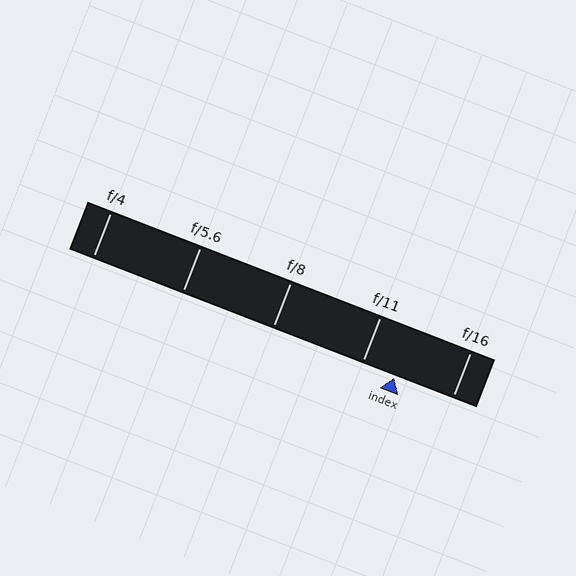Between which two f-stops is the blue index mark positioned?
The index mark is between f/11 and f/16.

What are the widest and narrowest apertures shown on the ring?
The widest aperture shown is f/4 and the narrowest is f/16.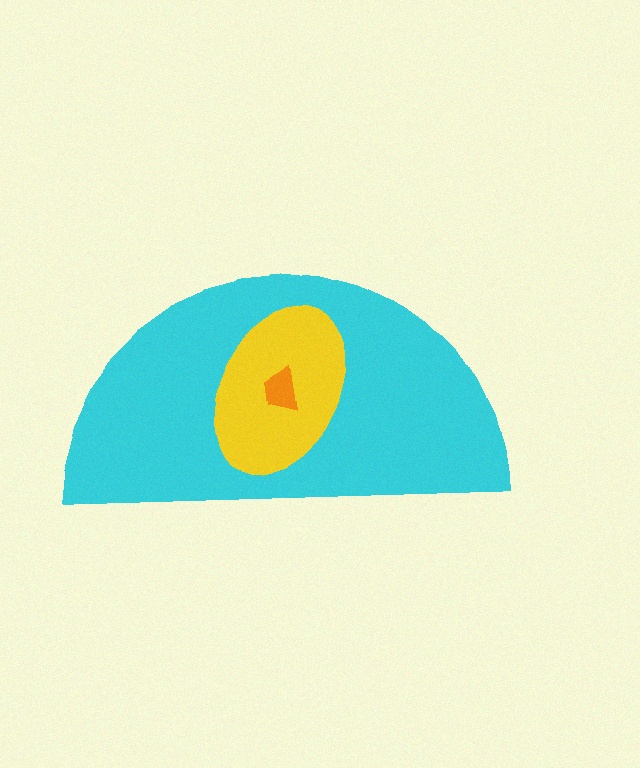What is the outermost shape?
The cyan semicircle.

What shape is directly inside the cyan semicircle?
The yellow ellipse.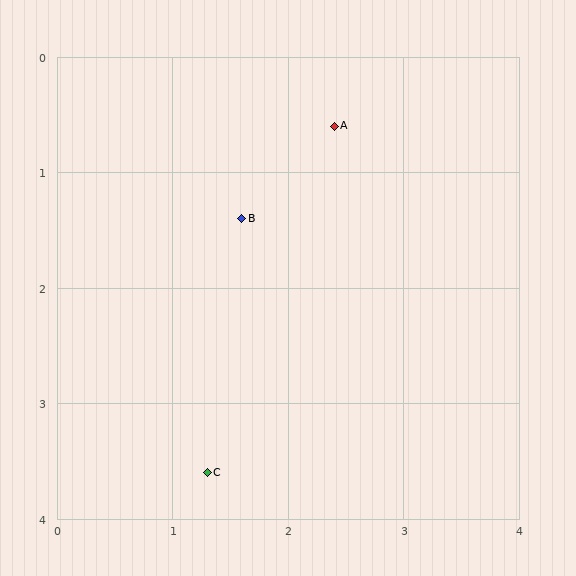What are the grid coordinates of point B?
Point B is at approximately (1.6, 1.4).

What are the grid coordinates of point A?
Point A is at approximately (2.4, 0.6).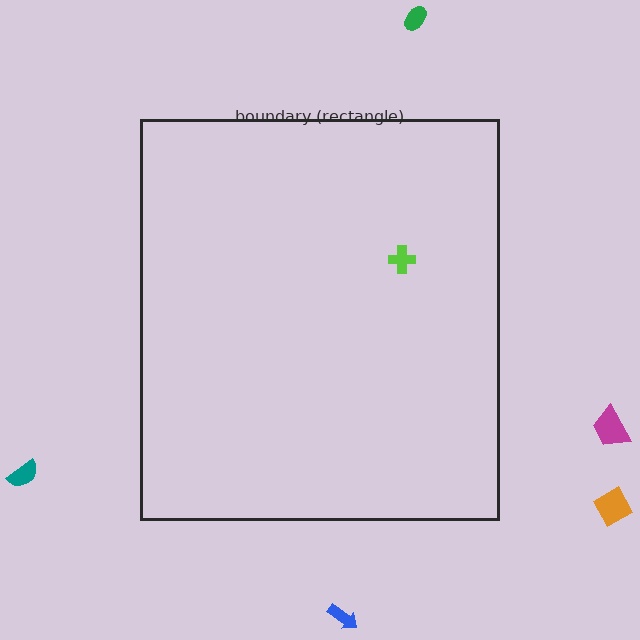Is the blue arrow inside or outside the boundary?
Outside.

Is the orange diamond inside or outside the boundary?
Outside.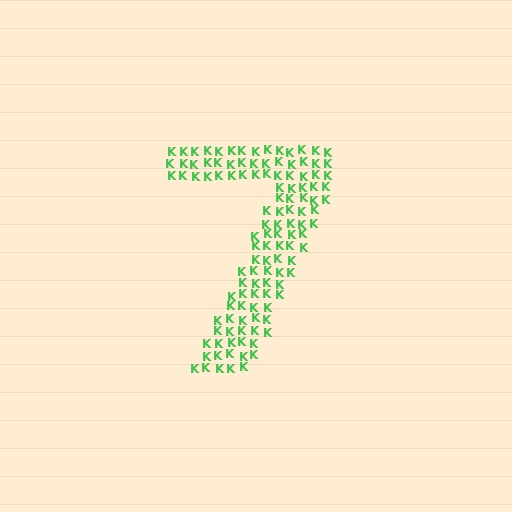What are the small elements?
The small elements are letter K's.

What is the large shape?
The large shape is the digit 7.